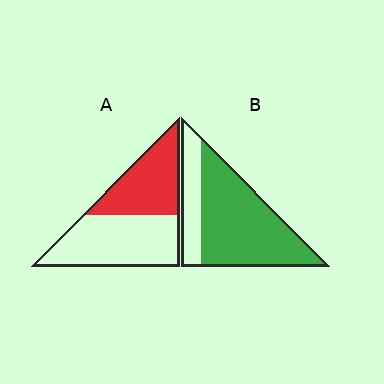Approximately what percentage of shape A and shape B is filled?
A is approximately 45% and B is approximately 75%.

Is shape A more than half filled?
No.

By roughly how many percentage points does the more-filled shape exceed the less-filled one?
By roughly 30 percentage points (B over A).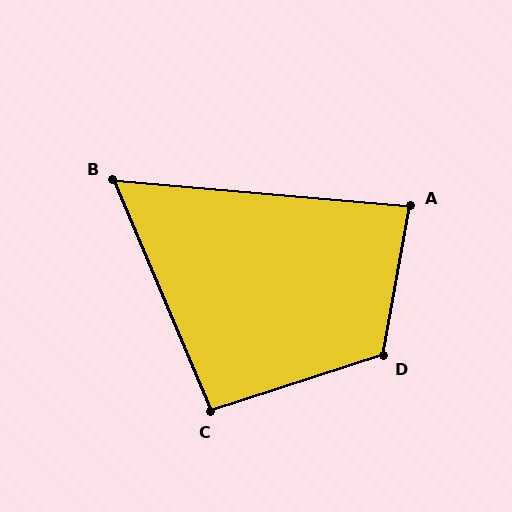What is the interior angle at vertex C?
Approximately 95 degrees (obtuse).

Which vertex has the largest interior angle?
D, at approximately 118 degrees.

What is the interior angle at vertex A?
Approximately 85 degrees (acute).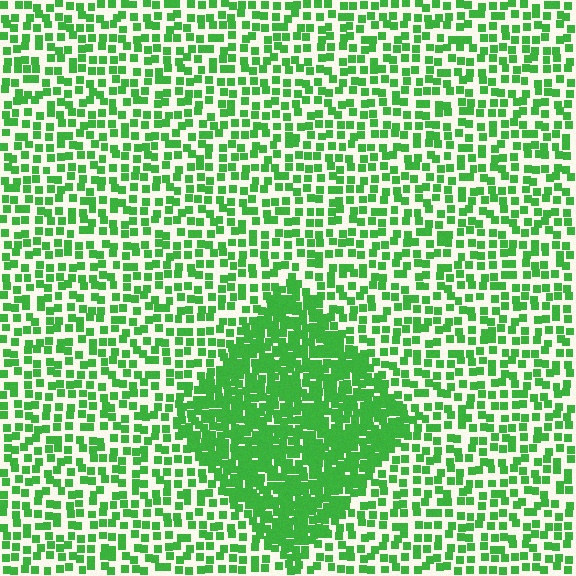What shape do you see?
I see a diamond.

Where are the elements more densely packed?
The elements are more densely packed inside the diamond boundary.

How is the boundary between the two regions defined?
The boundary is defined by a change in element density (approximately 2.3x ratio). All elements are the same color, size, and shape.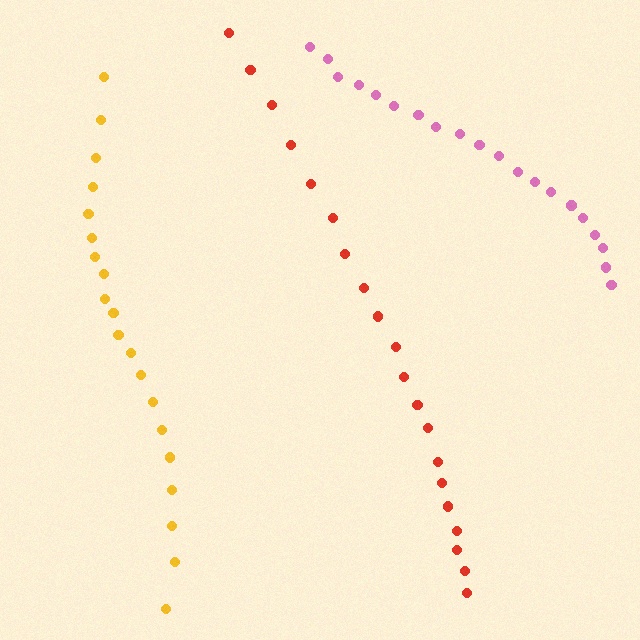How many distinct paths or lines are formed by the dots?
There are 3 distinct paths.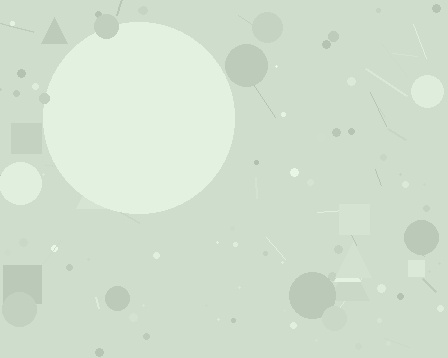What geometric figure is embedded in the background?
A circle is embedded in the background.